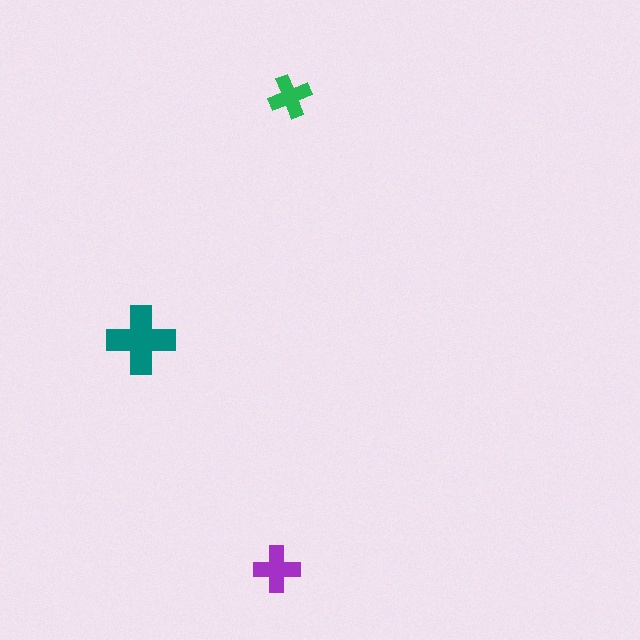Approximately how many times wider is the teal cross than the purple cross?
About 1.5 times wider.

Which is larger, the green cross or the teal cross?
The teal one.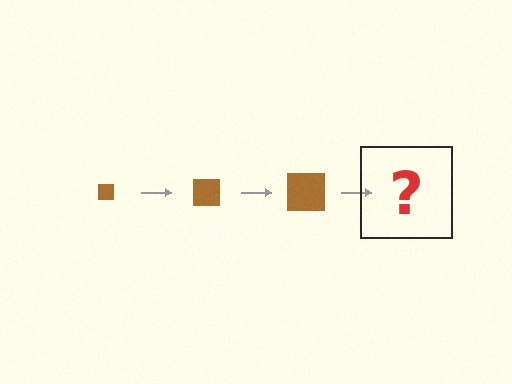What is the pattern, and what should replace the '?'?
The pattern is that the square gets progressively larger each step. The '?' should be a brown square, larger than the previous one.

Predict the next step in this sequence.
The next step is a brown square, larger than the previous one.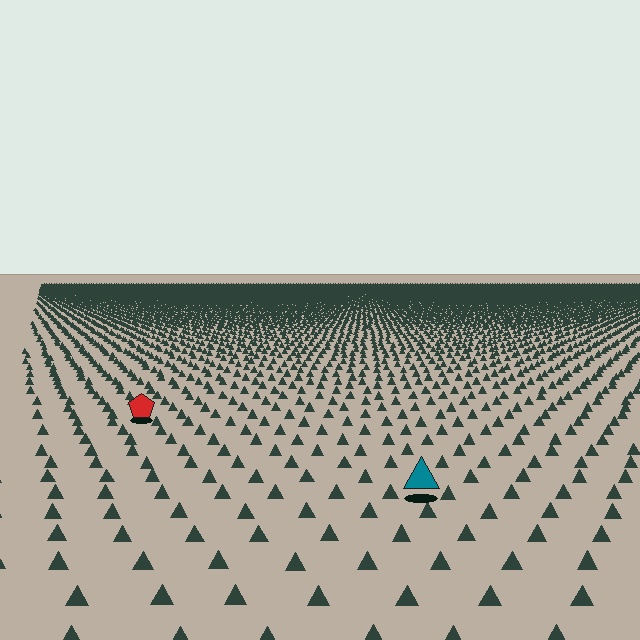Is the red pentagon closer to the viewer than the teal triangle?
No. The teal triangle is closer — you can tell from the texture gradient: the ground texture is coarser near it.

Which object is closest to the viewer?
The teal triangle is closest. The texture marks near it are larger and more spread out.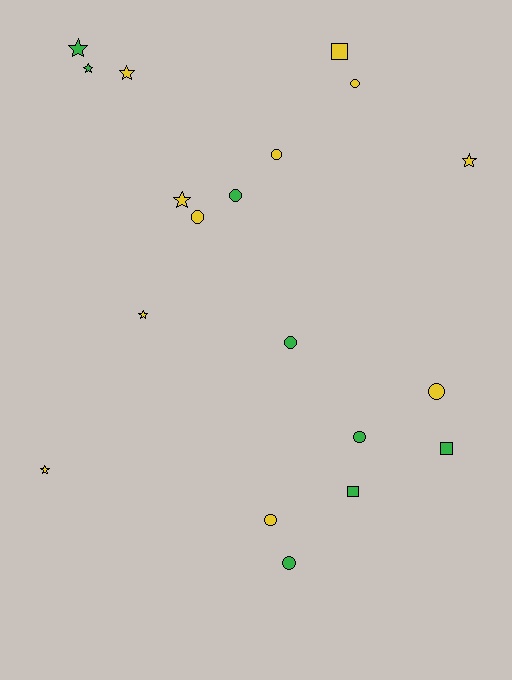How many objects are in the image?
There are 19 objects.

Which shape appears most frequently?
Circle, with 9 objects.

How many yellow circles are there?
There are 5 yellow circles.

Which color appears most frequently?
Yellow, with 11 objects.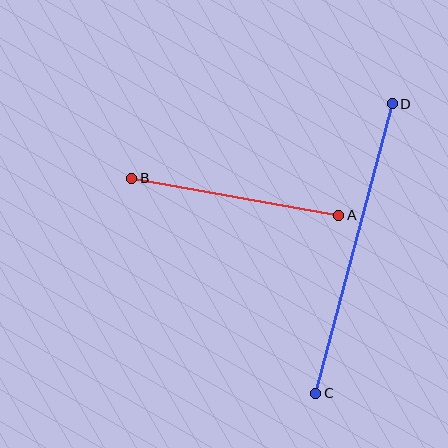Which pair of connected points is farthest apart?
Points C and D are farthest apart.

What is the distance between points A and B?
The distance is approximately 210 pixels.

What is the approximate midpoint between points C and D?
The midpoint is at approximately (354, 249) pixels.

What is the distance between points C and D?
The distance is approximately 299 pixels.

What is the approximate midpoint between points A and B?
The midpoint is at approximately (235, 197) pixels.